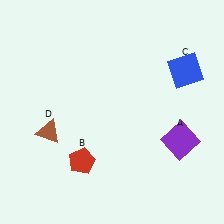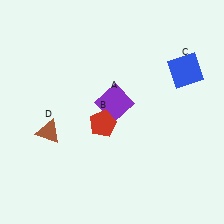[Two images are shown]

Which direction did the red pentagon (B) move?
The red pentagon (B) moved up.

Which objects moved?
The objects that moved are: the purple square (A), the red pentagon (B).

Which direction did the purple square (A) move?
The purple square (A) moved left.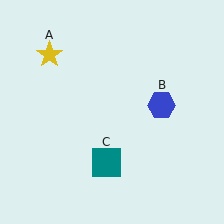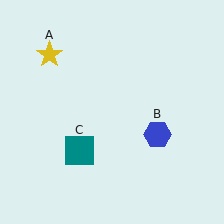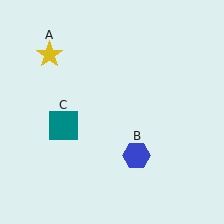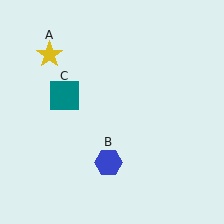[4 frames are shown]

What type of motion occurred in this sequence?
The blue hexagon (object B), teal square (object C) rotated clockwise around the center of the scene.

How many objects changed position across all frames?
2 objects changed position: blue hexagon (object B), teal square (object C).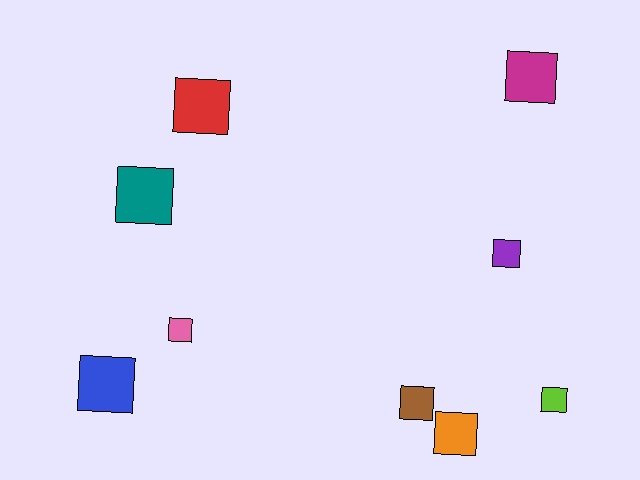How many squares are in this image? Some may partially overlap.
There are 9 squares.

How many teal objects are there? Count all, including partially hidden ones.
There is 1 teal object.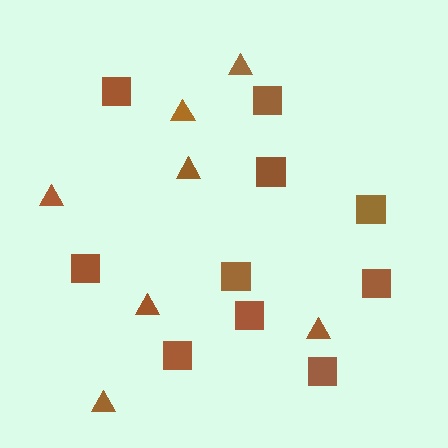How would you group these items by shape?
There are 2 groups: one group of squares (10) and one group of triangles (7).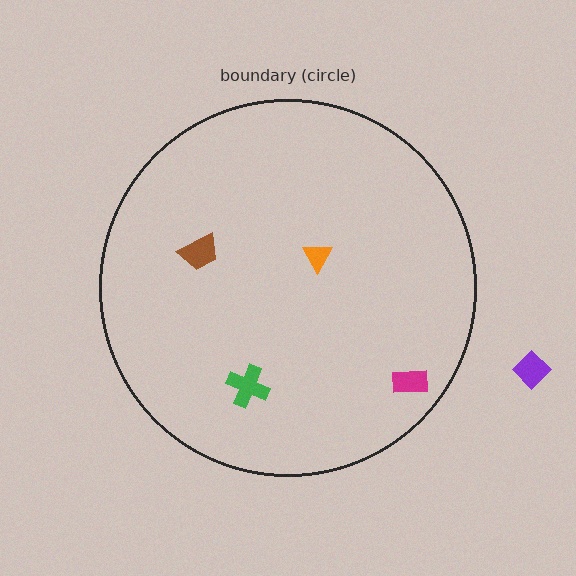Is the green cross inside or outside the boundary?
Inside.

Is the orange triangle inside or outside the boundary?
Inside.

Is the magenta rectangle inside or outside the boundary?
Inside.